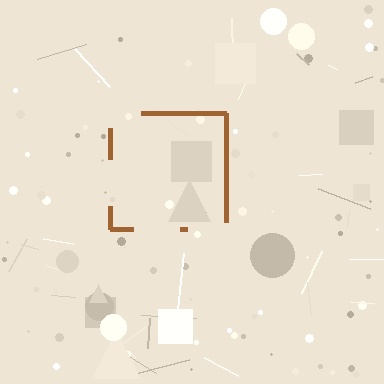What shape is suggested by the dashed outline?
The dashed outline suggests a square.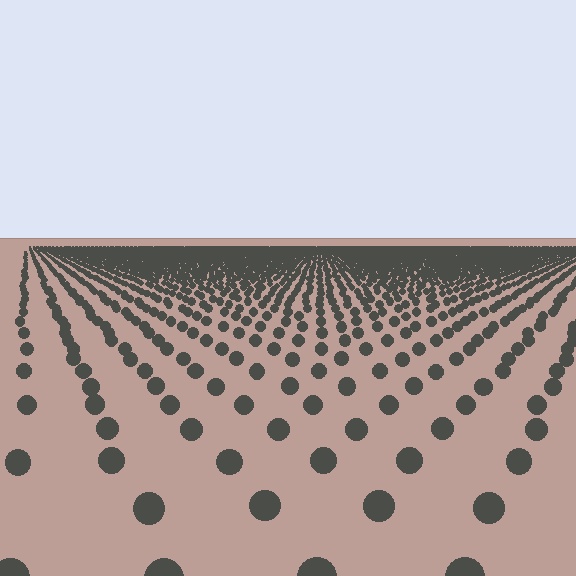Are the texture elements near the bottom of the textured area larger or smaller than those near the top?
Larger. Near the bottom, elements are closer to the viewer and appear at a bigger on-screen size.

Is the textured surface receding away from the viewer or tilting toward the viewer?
The surface is receding away from the viewer. Texture elements get smaller and denser toward the top.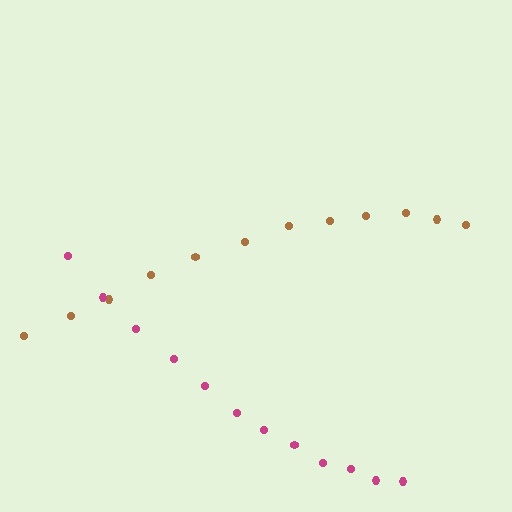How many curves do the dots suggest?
There are 2 distinct paths.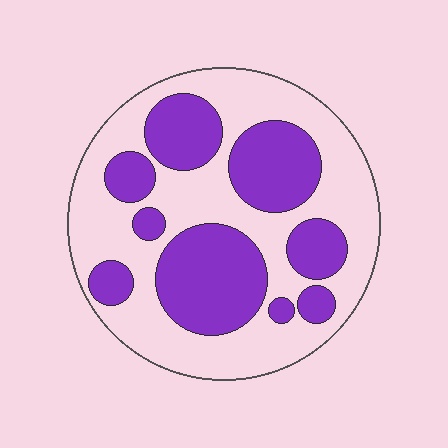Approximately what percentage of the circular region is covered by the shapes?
Approximately 40%.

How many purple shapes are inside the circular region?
9.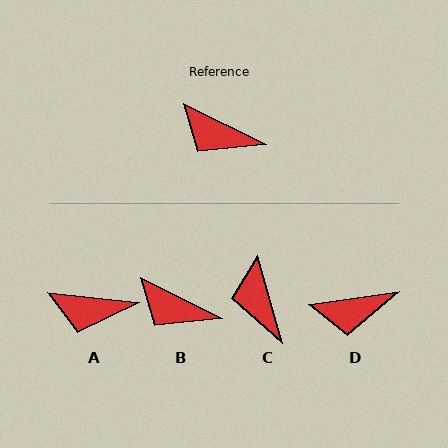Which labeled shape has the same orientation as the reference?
B.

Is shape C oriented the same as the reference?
No, it is off by about 47 degrees.